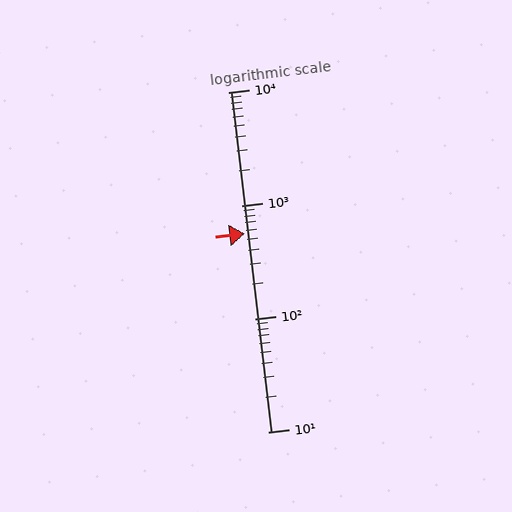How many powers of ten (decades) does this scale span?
The scale spans 3 decades, from 10 to 10000.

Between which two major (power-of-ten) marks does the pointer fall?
The pointer is between 100 and 1000.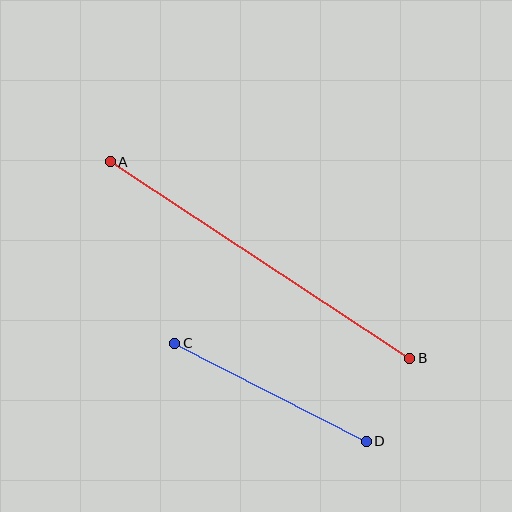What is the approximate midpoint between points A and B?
The midpoint is at approximately (260, 260) pixels.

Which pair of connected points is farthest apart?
Points A and B are farthest apart.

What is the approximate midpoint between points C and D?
The midpoint is at approximately (270, 392) pixels.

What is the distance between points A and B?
The distance is approximately 358 pixels.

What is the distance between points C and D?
The distance is approximately 215 pixels.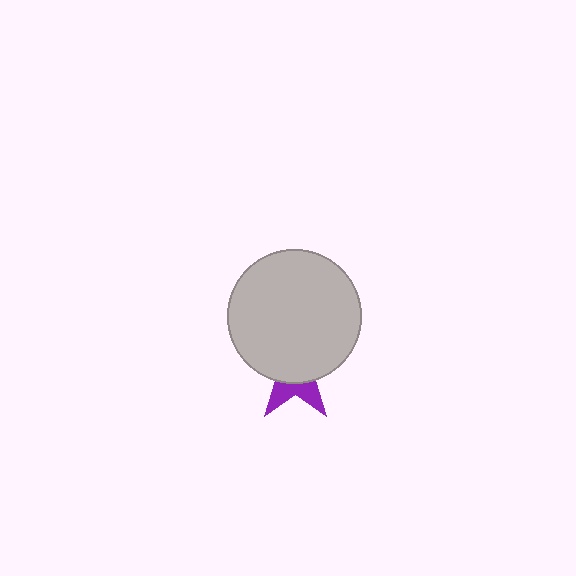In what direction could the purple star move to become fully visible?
The purple star could move down. That would shift it out from behind the light gray circle entirely.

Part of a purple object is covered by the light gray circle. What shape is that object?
It is a star.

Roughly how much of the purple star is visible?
A small part of it is visible (roughly 33%).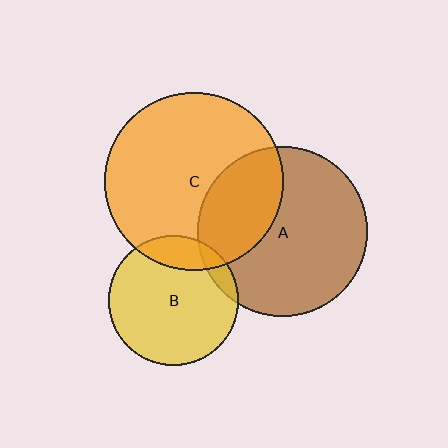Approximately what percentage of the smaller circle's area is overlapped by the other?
Approximately 15%.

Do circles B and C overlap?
Yes.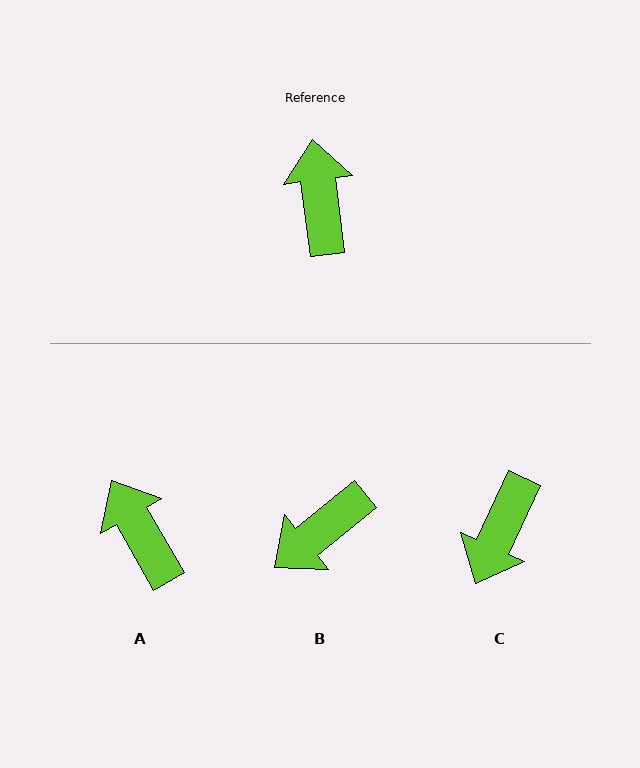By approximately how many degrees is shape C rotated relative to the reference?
Approximately 148 degrees counter-clockwise.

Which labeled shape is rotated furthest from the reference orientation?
C, about 148 degrees away.